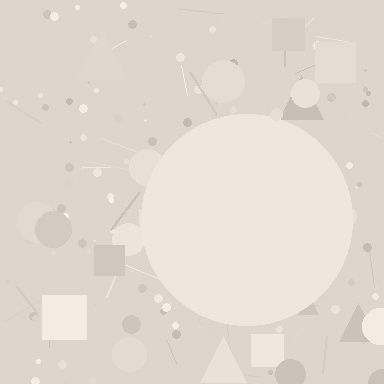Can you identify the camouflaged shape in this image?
The camouflaged shape is a circle.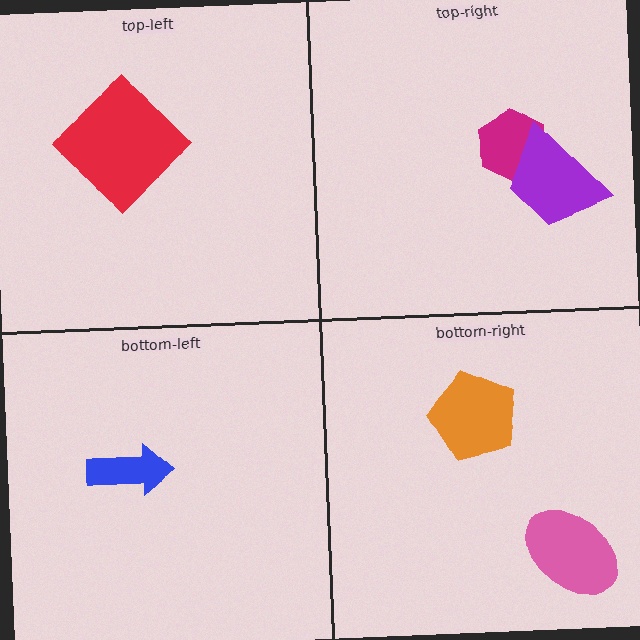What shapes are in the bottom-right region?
The pink ellipse, the orange pentagon.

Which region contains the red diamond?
The top-left region.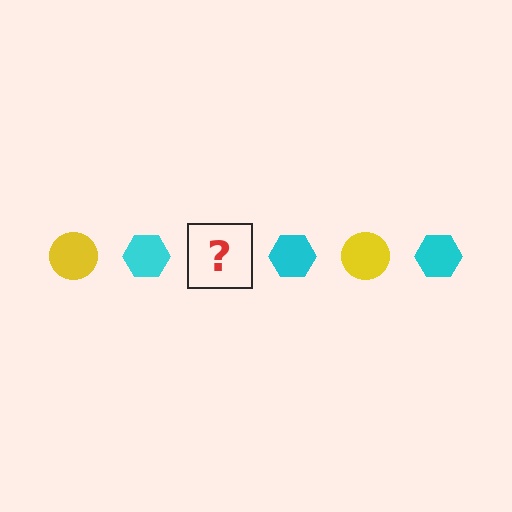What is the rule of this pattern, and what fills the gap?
The rule is that the pattern alternates between yellow circle and cyan hexagon. The gap should be filled with a yellow circle.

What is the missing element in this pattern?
The missing element is a yellow circle.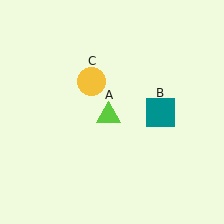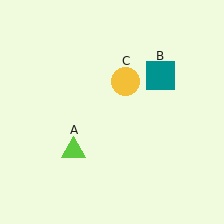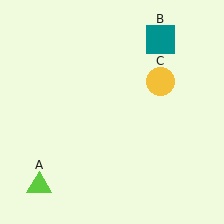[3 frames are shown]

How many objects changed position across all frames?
3 objects changed position: lime triangle (object A), teal square (object B), yellow circle (object C).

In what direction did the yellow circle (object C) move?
The yellow circle (object C) moved right.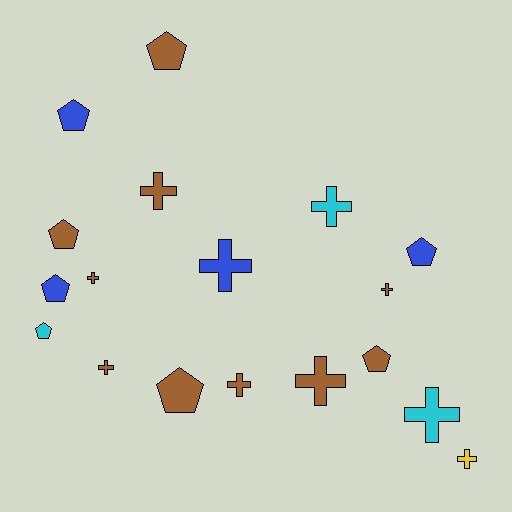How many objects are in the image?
There are 18 objects.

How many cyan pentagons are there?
There is 1 cyan pentagon.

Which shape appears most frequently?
Cross, with 10 objects.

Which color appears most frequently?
Brown, with 10 objects.